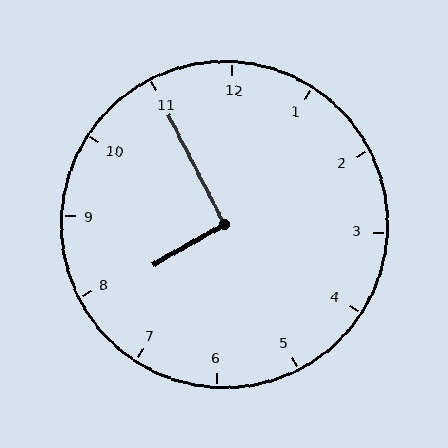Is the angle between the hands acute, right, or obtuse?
It is right.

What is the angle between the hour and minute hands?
Approximately 92 degrees.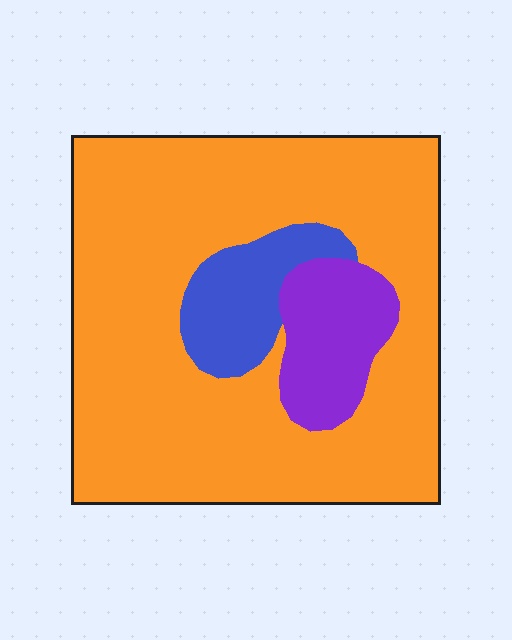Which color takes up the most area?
Orange, at roughly 80%.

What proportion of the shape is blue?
Blue takes up about one tenth (1/10) of the shape.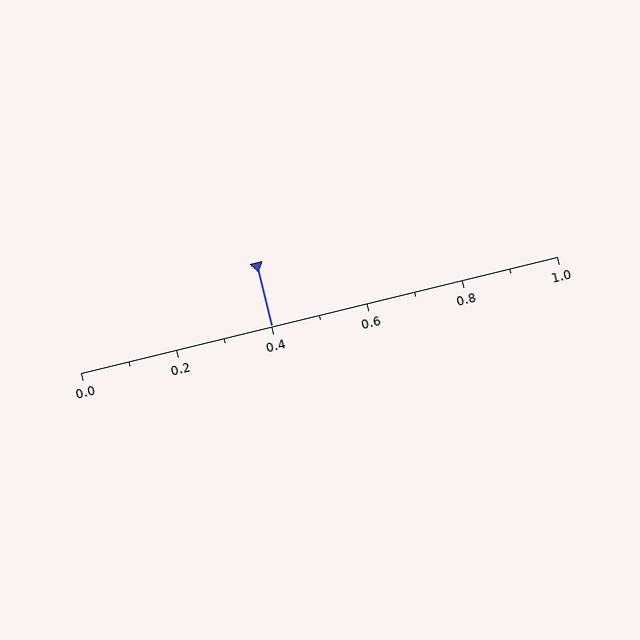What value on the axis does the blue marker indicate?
The marker indicates approximately 0.4.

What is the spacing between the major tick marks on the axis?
The major ticks are spaced 0.2 apart.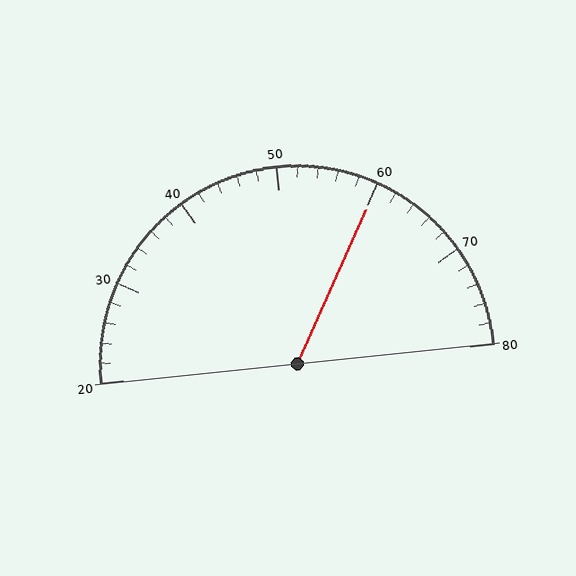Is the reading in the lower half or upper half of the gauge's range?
The reading is in the upper half of the range (20 to 80).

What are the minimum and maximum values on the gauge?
The gauge ranges from 20 to 80.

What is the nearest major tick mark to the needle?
The nearest major tick mark is 60.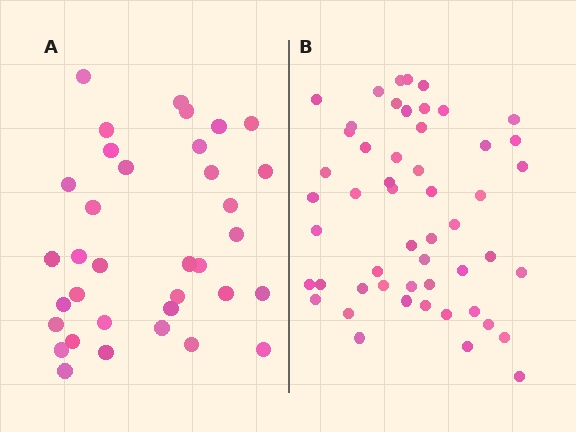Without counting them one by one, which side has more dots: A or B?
Region B (the right region) has more dots.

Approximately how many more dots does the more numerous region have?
Region B has approximately 15 more dots than region A.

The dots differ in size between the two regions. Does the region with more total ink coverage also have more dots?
No. Region A has more total ink coverage because its dots are larger, but region B actually contains more individual dots. Total area can be misleading — the number of items is what matters here.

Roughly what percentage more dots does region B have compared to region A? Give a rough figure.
About 50% more.